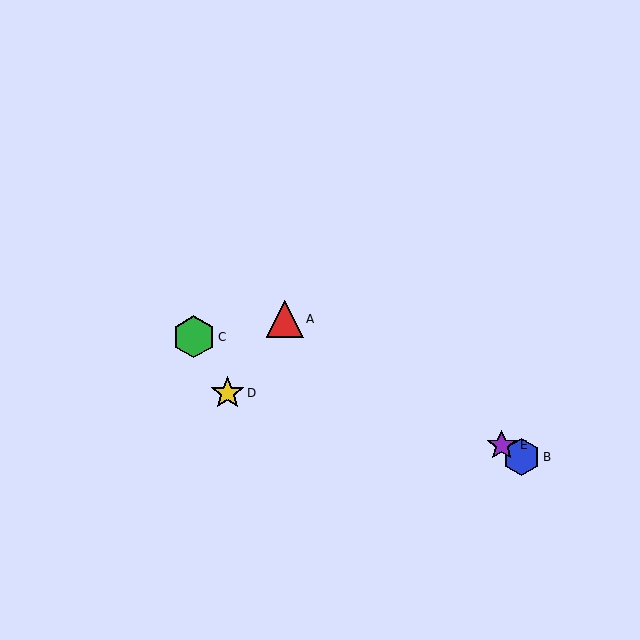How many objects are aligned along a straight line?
3 objects (A, B, E) are aligned along a straight line.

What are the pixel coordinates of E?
Object E is at (502, 445).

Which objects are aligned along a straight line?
Objects A, B, E are aligned along a straight line.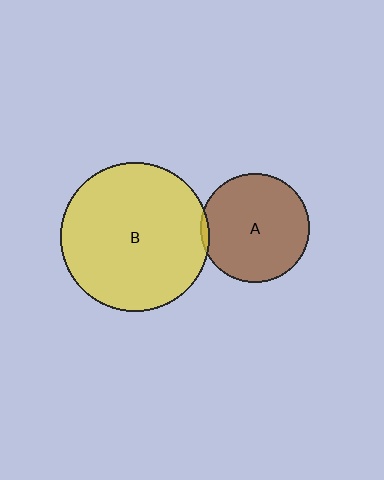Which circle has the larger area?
Circle B (yellow).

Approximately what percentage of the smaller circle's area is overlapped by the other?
Approximately 5%.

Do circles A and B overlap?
Yes.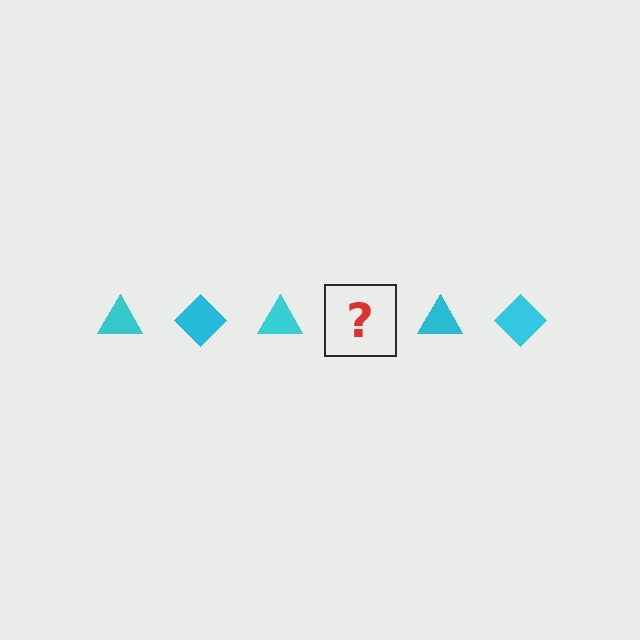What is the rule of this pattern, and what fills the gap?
The rule is that the pattern cycles through triangle, diamond shapes in cyan. The gap should be filled with a cyan diamond.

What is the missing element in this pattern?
The missing element is a cyan diamond.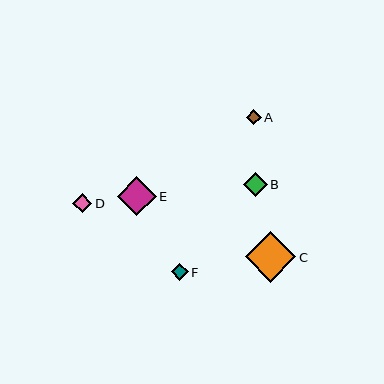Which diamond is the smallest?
Diamond A is the smallest with a size of approximately 15 pixels.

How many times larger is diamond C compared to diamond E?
Diamond C is approximately 1.3 times the size of diamond E.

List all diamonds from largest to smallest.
From largest to smallest: C, E, B, D, F, A.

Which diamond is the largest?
Diamond C is the largest with a size of approximately 51 pixels.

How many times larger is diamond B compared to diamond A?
Diamond B is approximately 1.6 times the size of diamond A.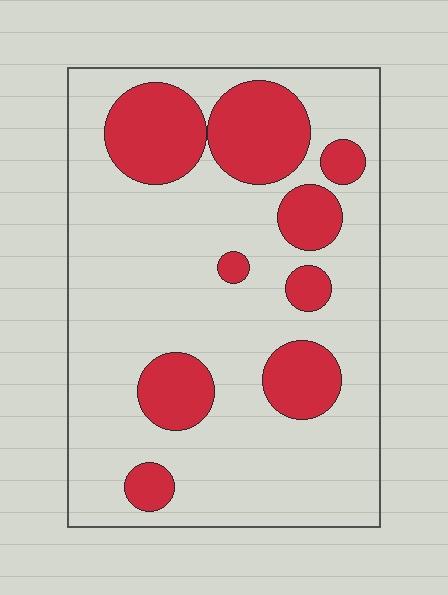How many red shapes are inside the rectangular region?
9.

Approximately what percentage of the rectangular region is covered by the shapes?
Approximately 25%.